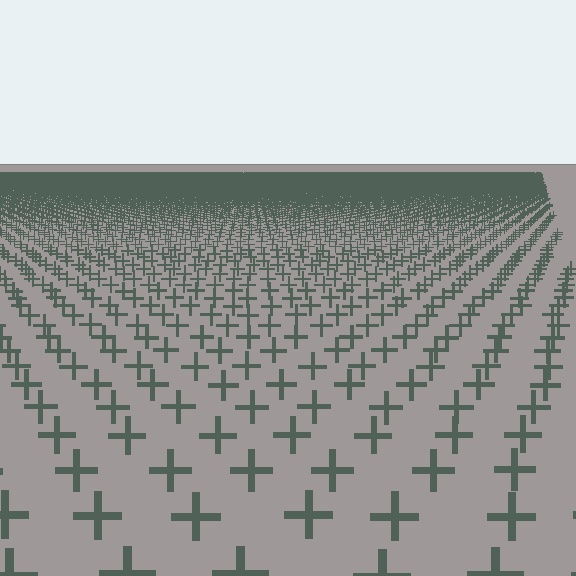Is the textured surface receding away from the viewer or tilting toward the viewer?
The surface is receding away from the viewer. Texture elements get smaller and denser toward the top.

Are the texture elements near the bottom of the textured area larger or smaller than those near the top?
Larger. Near the bottom, elements are closer to the viewer and appear at a bigger on-screen size.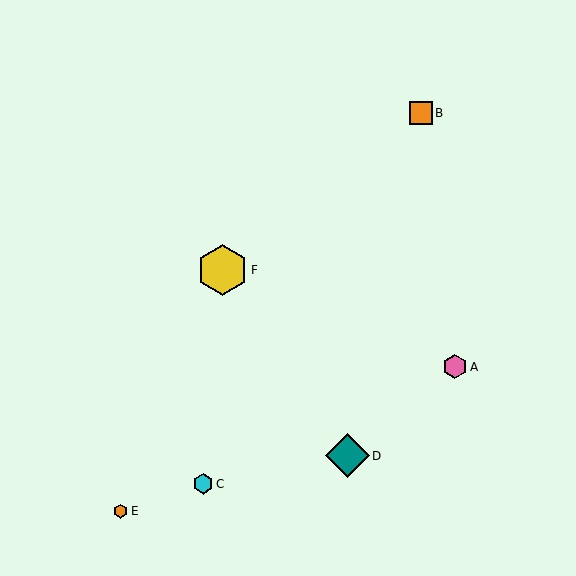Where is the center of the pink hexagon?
The center of the pink hexagon is at (455, 367).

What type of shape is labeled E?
Shape E is an orange hexagon.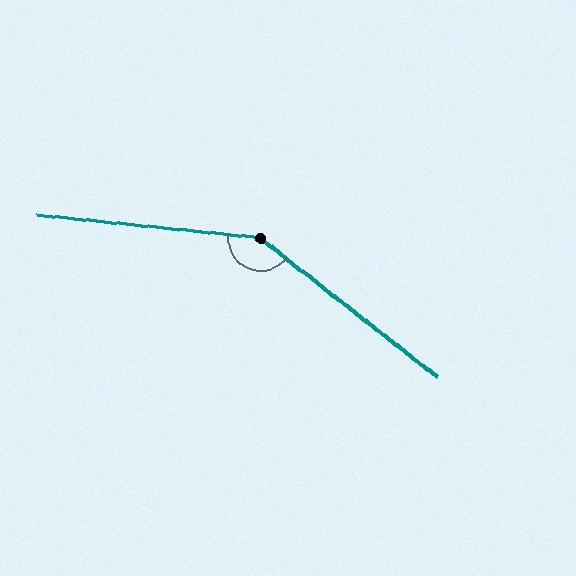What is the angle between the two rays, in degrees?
Approximately 148 degrees.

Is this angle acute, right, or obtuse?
It is obtuse.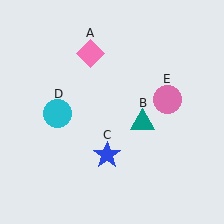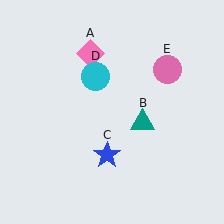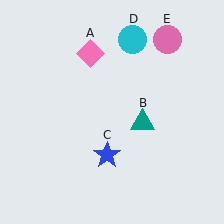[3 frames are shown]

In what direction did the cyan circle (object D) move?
The cyan circle (object D) moved up and to the right.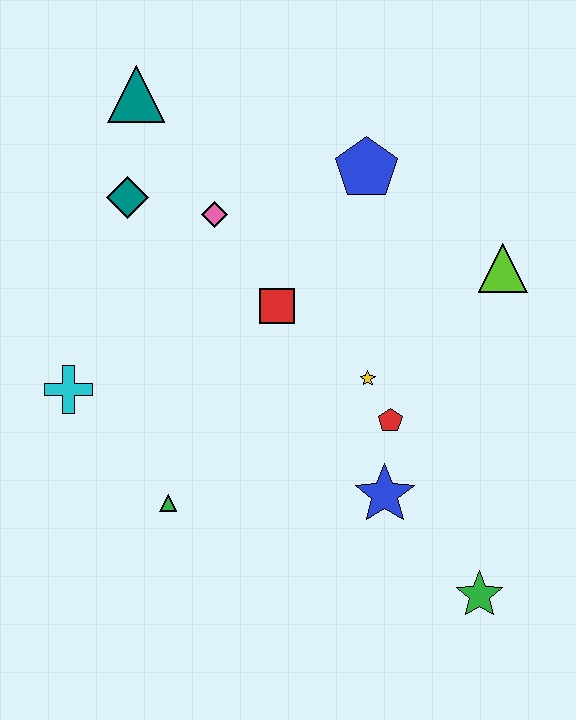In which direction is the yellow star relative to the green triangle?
The yellow star is to the right of the green triangle.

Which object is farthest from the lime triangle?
The cyan cross is farthest from the lime triangle.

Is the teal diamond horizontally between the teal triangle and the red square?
No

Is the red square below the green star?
No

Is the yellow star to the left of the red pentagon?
Yes